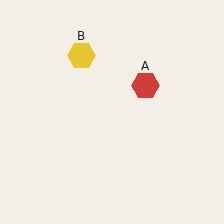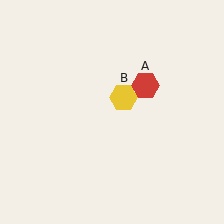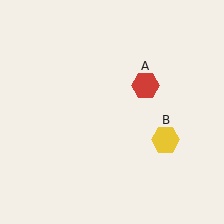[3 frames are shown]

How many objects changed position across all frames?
1 object changed position: yellow hexagon (object B).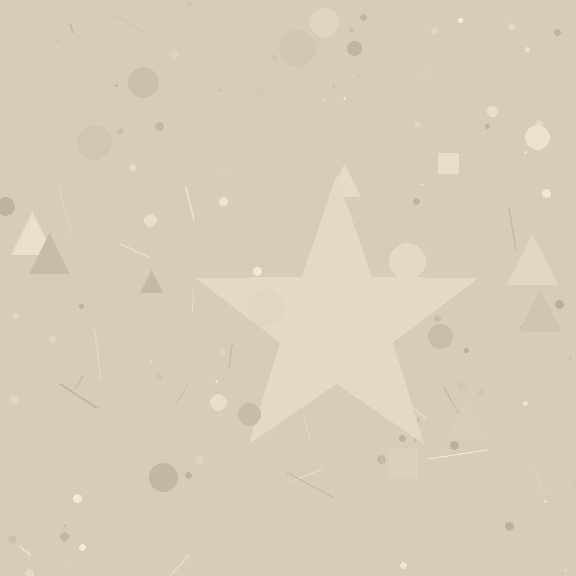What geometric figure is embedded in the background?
A star is embedded in the background.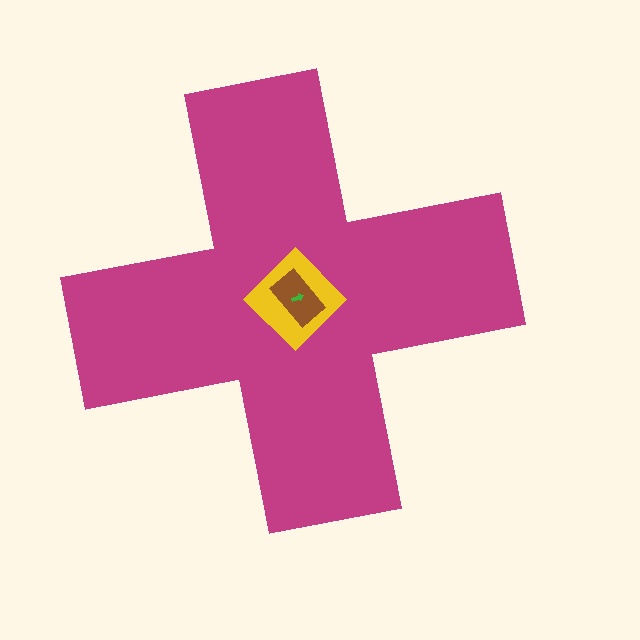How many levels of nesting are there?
4.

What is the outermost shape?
The magenta cross.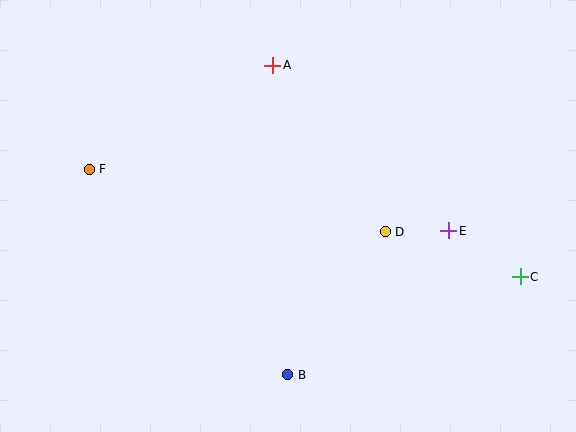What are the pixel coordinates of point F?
Point F is at (89, 169).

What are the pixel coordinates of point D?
Point D is at (385, 232).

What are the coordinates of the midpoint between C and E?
The midpoint between C and E is at (485, 254).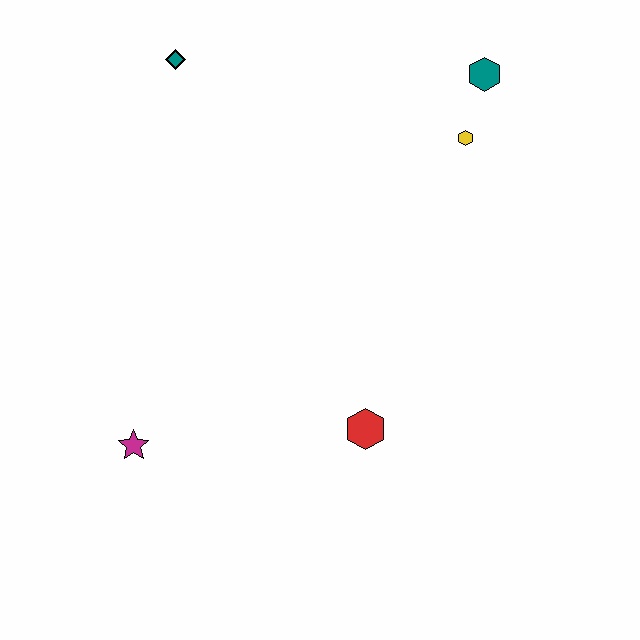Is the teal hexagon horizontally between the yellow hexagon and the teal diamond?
No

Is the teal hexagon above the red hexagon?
Yes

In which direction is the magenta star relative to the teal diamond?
The magenta star is below the teal diamond.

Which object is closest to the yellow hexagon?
The teal hexagon is closest to the yellow hexagon.